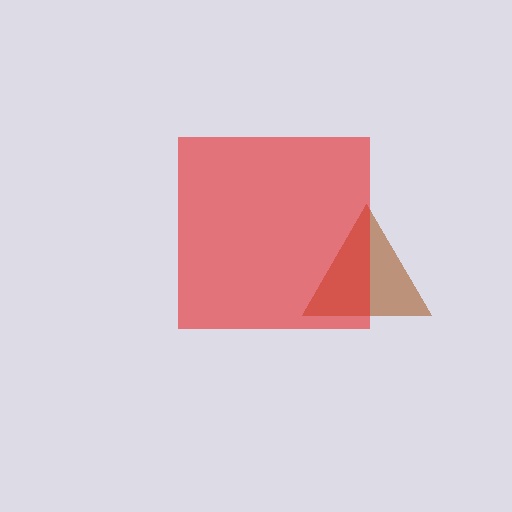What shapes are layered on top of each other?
The layered shapes are: a brown triangle, a red square.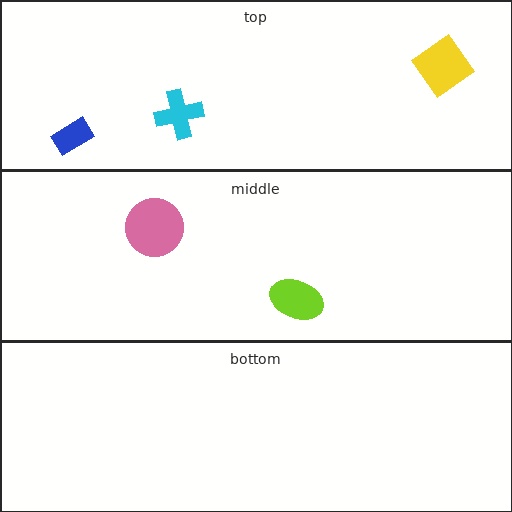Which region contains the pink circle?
The middle region.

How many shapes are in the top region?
3.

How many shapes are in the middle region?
2.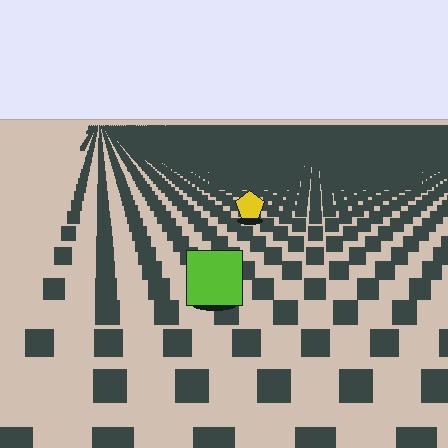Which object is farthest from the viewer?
The yellow pentagon is farthest from the viewer. It appears smaller and the ground texture around it is denser.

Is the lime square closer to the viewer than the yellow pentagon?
Yes. The lime square is closer — you can tell from the texture gradient: the ground texture is coarser near it.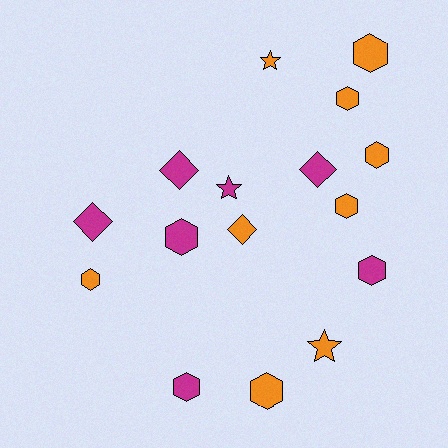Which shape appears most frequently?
Hexagon, with 9 objects.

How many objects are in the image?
There are 16 objects.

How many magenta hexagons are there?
There are 3 magenta hexagons.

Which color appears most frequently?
Orange, with 9 objects.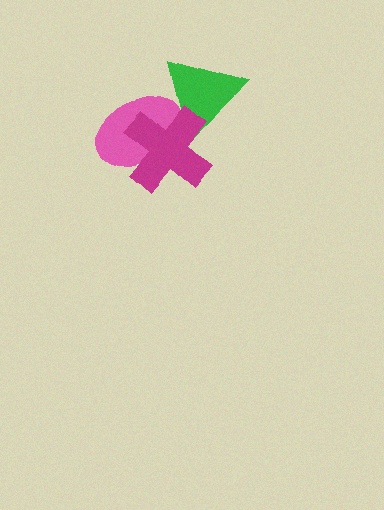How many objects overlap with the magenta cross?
2 objects overlap with the magenta cross.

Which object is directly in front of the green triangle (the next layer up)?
The pink ellipse is directly in front of the green triangle.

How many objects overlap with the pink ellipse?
2 objects overlap with the pink ellipse.